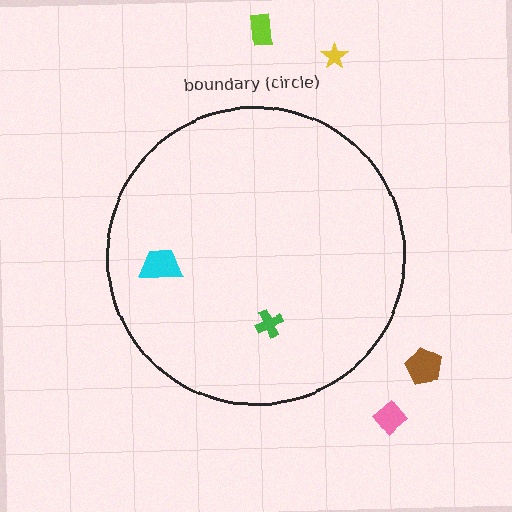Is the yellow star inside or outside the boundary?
Outside.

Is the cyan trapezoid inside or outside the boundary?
Inside.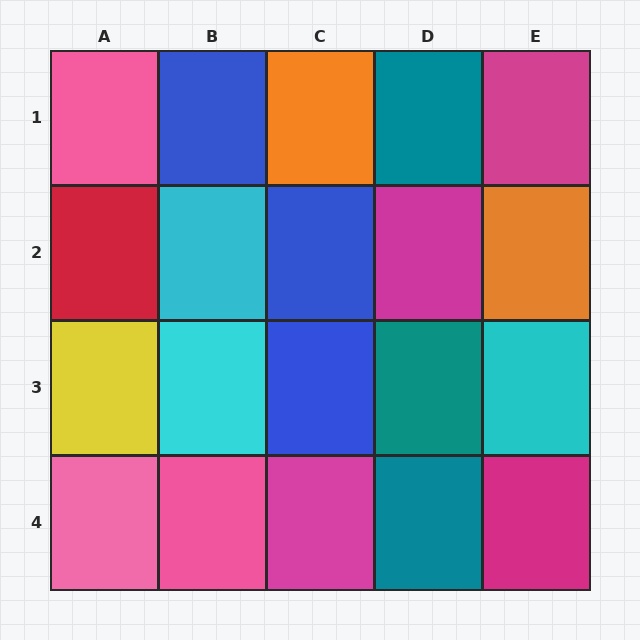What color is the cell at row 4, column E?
Magenta.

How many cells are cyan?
3 cells are cyan.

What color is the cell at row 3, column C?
Blue.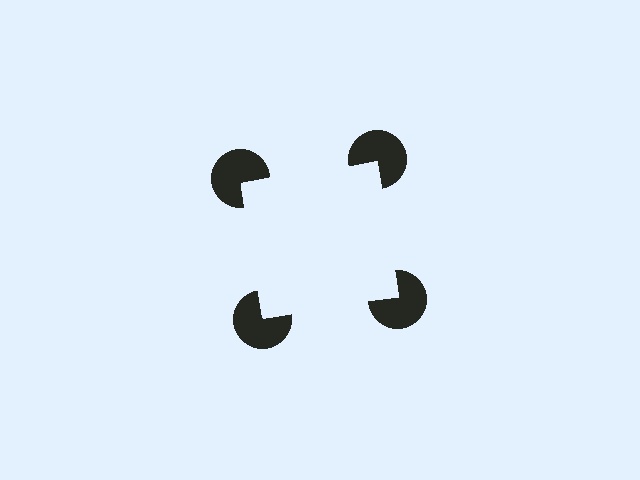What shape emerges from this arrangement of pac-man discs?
An illusory square — its edges are inferred from the aligned wedge cuts in the pac-man discs, not physically drawn.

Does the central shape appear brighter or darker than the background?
It typically appears slightly brighter than the background, even though no actual brightness change is drawn.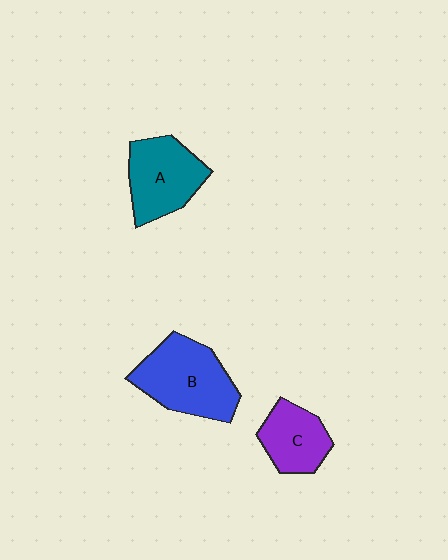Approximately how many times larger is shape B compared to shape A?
Approximately 1.2 times.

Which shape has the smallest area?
Shape C (purple).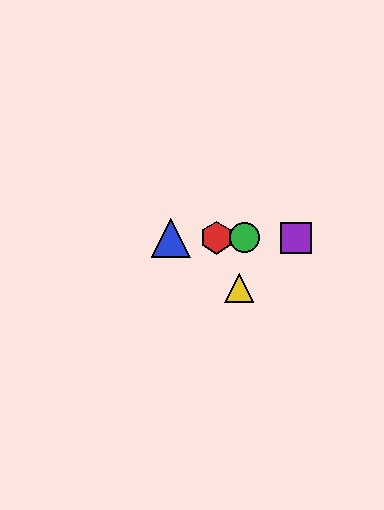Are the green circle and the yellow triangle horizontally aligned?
No, the green circle is at y≈238 and the yellow triangle is at y≈288.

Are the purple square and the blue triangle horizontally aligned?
Yes, both are at y≈238.